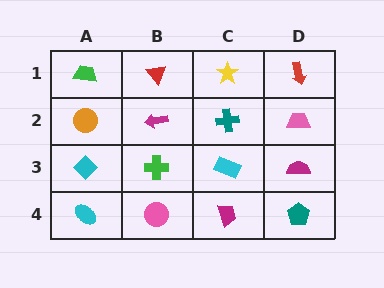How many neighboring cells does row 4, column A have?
2.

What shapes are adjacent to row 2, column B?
A red triangle (row 1, column B), a green cross (row 3, column B), an orange circle (row 2, column A), a teal cross (row 2, column C).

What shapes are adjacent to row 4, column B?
A green cross (row 3, column B), a cyan ellipse (row 4, column A), a magenta trapezoid (row 4, column C).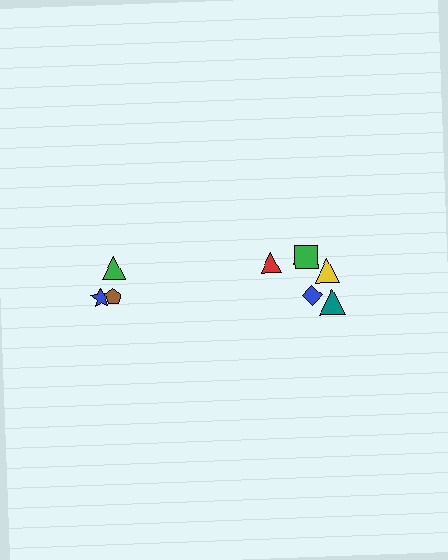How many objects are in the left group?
There are 3 objects.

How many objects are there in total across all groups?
There are 9 objects.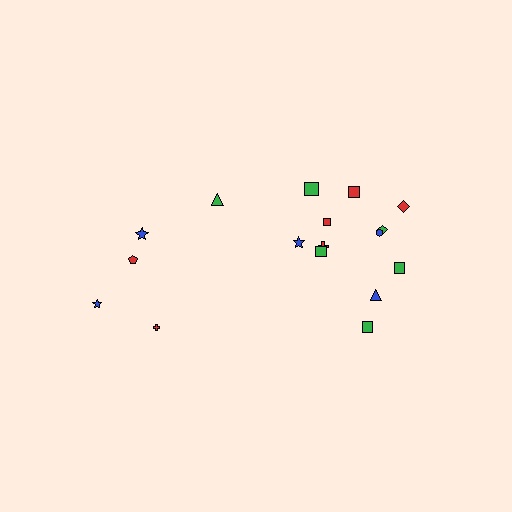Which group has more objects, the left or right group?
The right group.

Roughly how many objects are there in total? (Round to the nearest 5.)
Roughly 15 objects in total.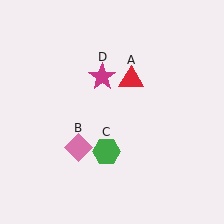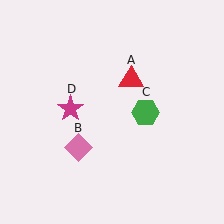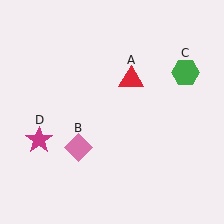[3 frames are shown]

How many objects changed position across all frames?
2 objects changed position: green hexagon (object C), magenta star (object D).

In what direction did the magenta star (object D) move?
The magenta star (object D) moved down and to the left.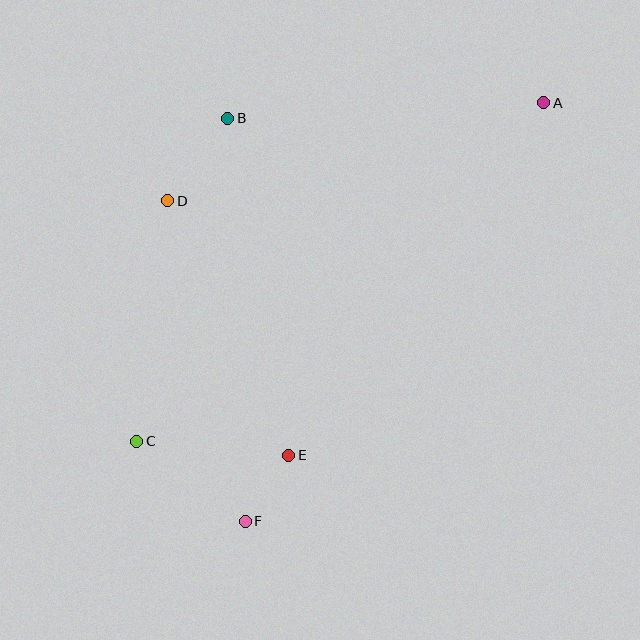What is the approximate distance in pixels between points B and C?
The distance between B and C is approximately 336 pixels.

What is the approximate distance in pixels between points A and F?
The distance between A and F is approximately 514 pixels.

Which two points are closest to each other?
Points E and F are closest to each other.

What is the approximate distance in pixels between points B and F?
The distance between B and F is approximately 403 pixels.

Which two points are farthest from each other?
Points A and C are farthest from each other.